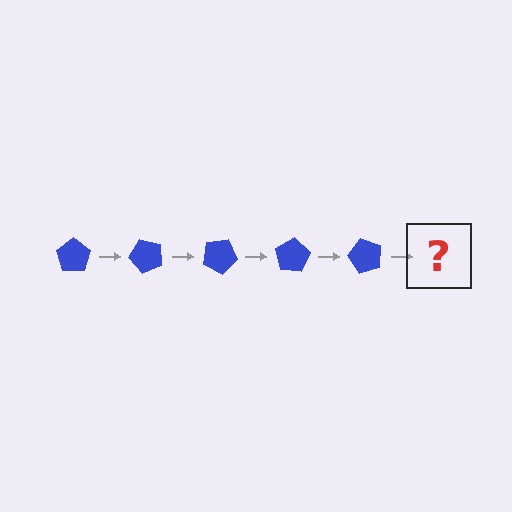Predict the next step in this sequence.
The next step is a blue pentagon rotated 250 degrees.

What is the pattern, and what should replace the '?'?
The pattern is that the pentagon rotates 50 degrees each step. The '?' should be a blue pentagon rotated 250 degrees.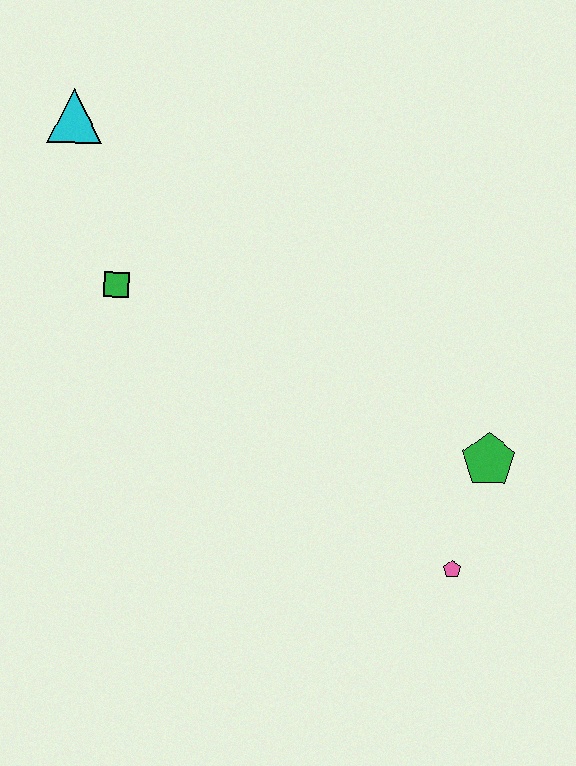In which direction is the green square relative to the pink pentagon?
The green square is to the left of the pink pentagon.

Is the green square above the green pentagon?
Yes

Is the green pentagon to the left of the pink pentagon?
No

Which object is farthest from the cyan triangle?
The pink pentagon is farthest from the cyan triangle.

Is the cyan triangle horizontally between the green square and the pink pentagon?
No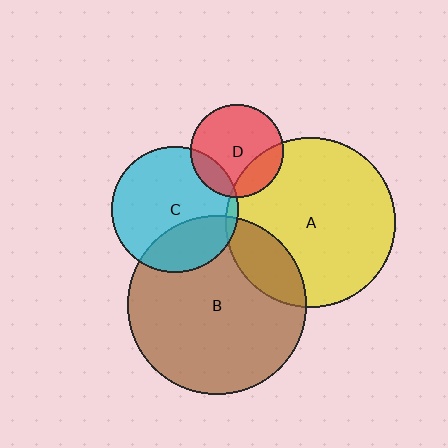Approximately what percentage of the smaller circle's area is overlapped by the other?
Approximately 20%.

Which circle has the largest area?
Circle B (brown).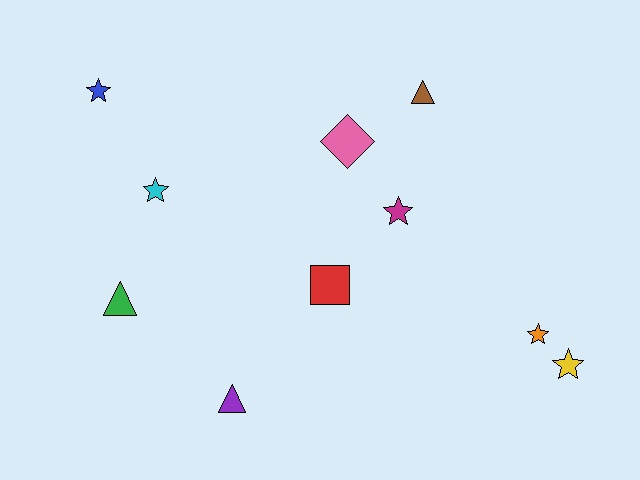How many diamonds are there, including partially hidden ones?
There is 1 diamond.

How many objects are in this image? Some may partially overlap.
There are 10 objects.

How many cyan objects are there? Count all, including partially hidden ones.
There is 1 cyan object.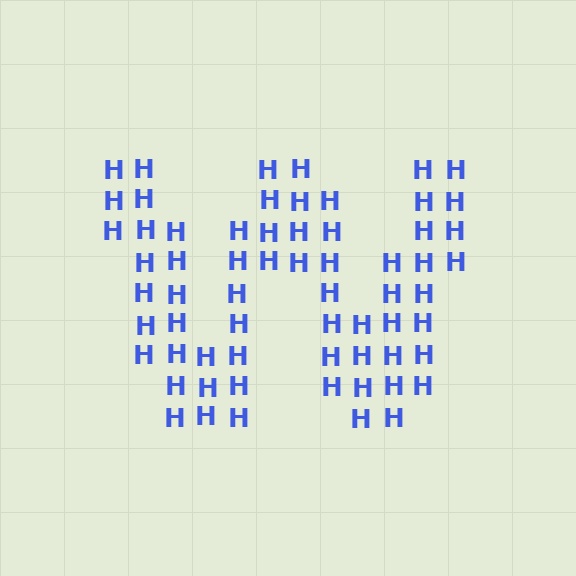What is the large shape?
The large shape is the letter W.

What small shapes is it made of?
It is made of small letter H's.